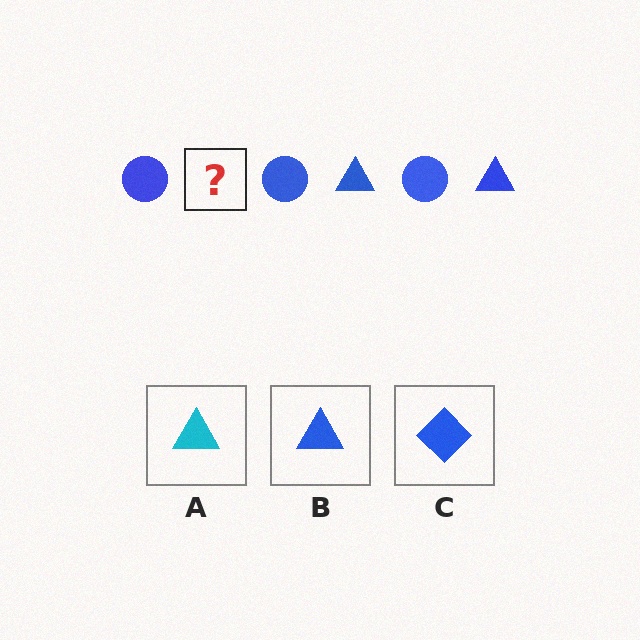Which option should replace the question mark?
Option B.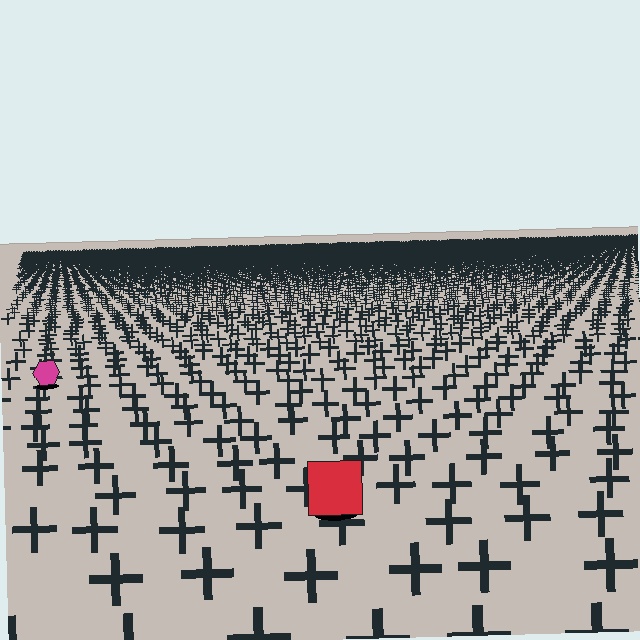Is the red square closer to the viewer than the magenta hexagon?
Yes. The red square is closer — you can tell from the texture gradient: the ground texture is coarser near it.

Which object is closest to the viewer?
The red square is closest. The texture marks near it are larger and more spread out.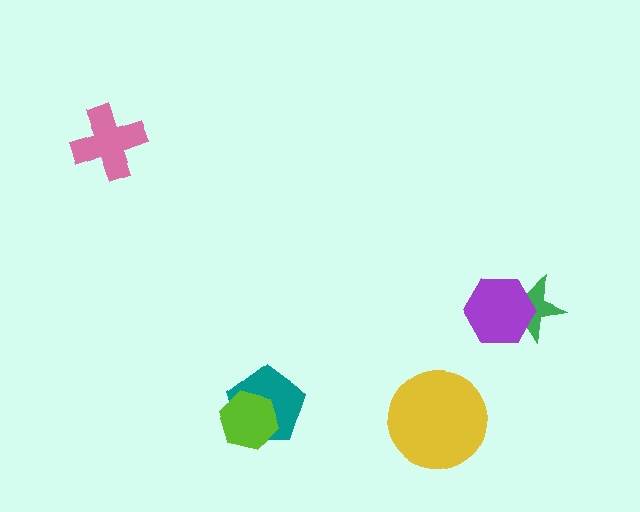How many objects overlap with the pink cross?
0 objects overlap with the pink cross.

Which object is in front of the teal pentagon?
The lime hexagon is in front of the teal pentagon.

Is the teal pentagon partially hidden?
Yes, it is partially covered by another shape.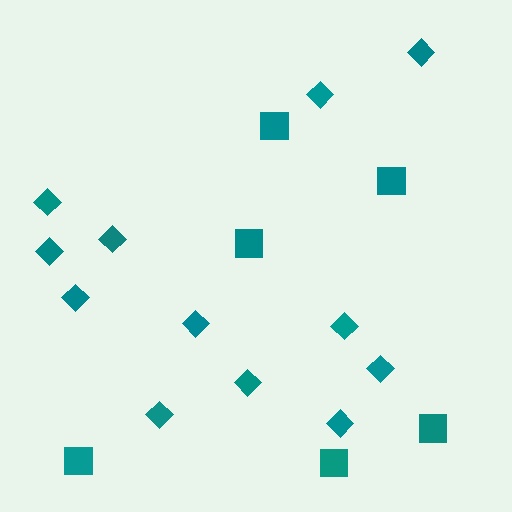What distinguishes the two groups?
There are 2 groups: one group of diamonds (12) and one group of squares (6).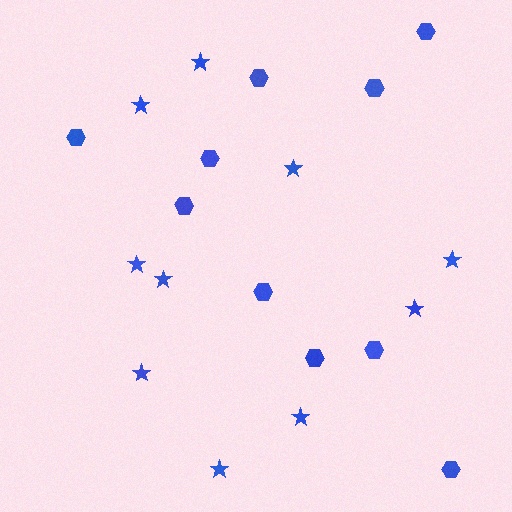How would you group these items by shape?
There are 2 groups: one group of hexagons (10) and one group of stars (10).